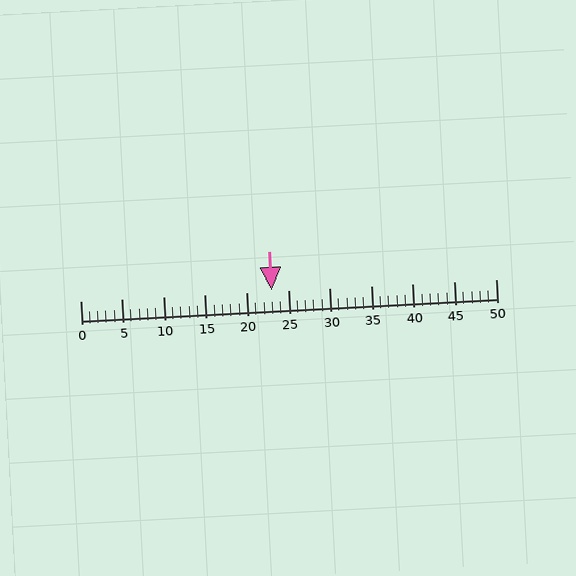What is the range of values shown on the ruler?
The ruler shows values from 0 to 50.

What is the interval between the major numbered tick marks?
The major tick marks are spaced 5 units apart.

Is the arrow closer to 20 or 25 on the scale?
The arrow is closer to 25.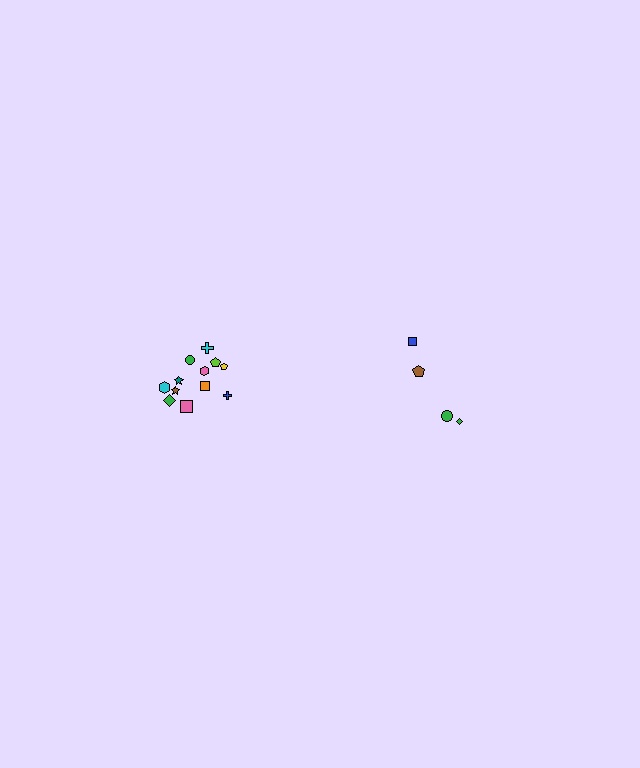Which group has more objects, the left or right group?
The left group.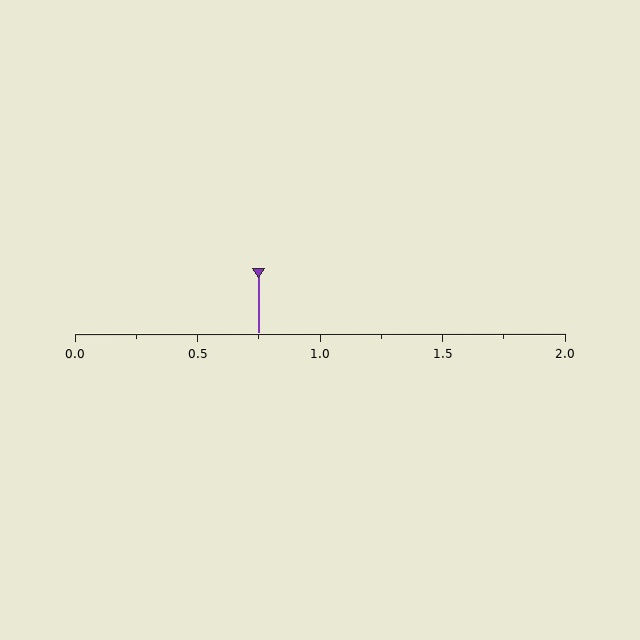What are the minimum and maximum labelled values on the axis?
The axis runs from 0.0 to 2.0.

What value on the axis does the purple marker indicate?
The marker indicates approximately 0.75.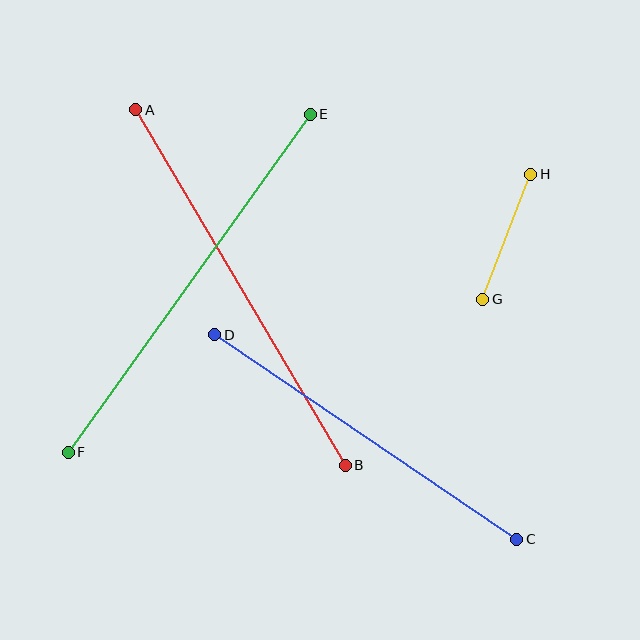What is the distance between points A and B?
The distance is approximately 412 pixels.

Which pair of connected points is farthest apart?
Points E and F are farthest apart.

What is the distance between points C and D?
The distance is approximately 365 pixels.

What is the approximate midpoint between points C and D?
The midpoint is at approximately (366, 437) pixels.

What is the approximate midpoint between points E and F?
The midpoint is at approximately (189, 283) pixels.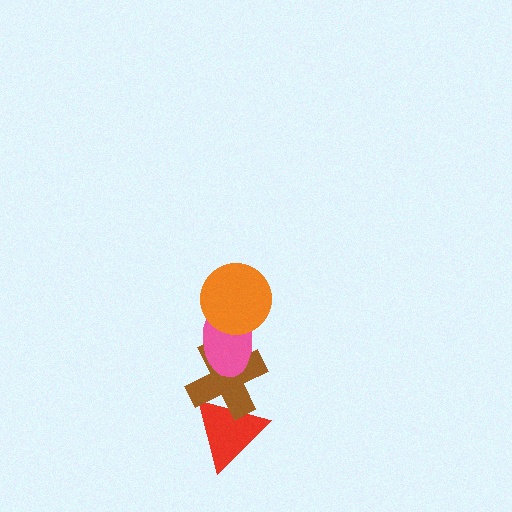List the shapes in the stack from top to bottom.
From top to bottom: the orange circle, the pink ellipse, the brown cross, the red triangle.